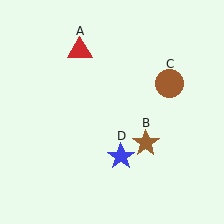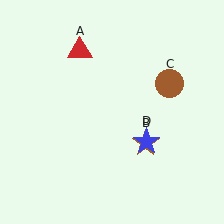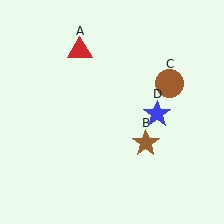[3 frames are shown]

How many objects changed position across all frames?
1 object changed position: blue star (object D).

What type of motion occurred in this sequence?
The blue star (object D) rotated counterclockwise around the center of the scene.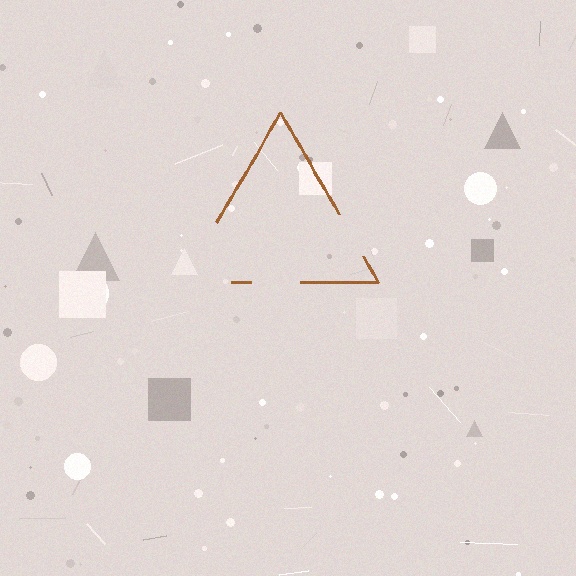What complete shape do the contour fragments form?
The contour fragments form a triangle.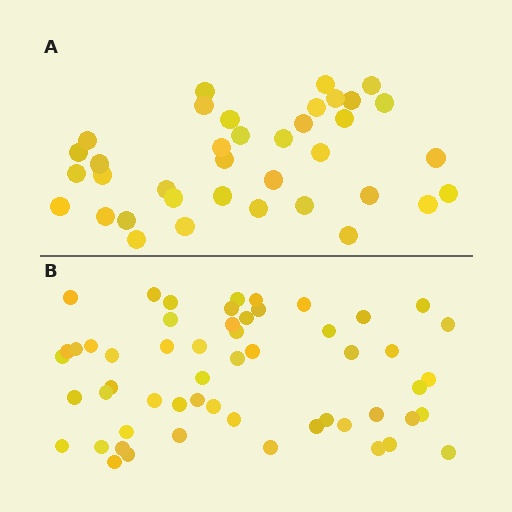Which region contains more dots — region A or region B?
Region B (the bottom region) has more dots.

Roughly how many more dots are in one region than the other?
Region B has approximately 20 more dots than region A.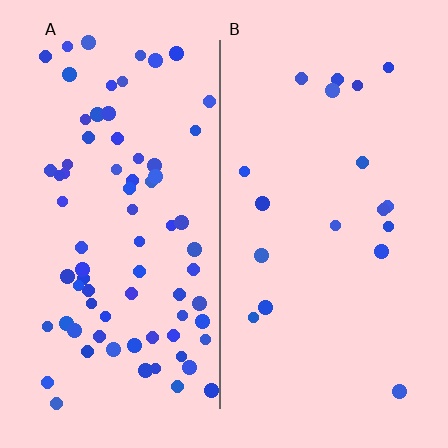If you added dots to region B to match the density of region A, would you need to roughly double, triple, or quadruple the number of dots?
Approximately quadruple.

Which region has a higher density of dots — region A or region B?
A (the left).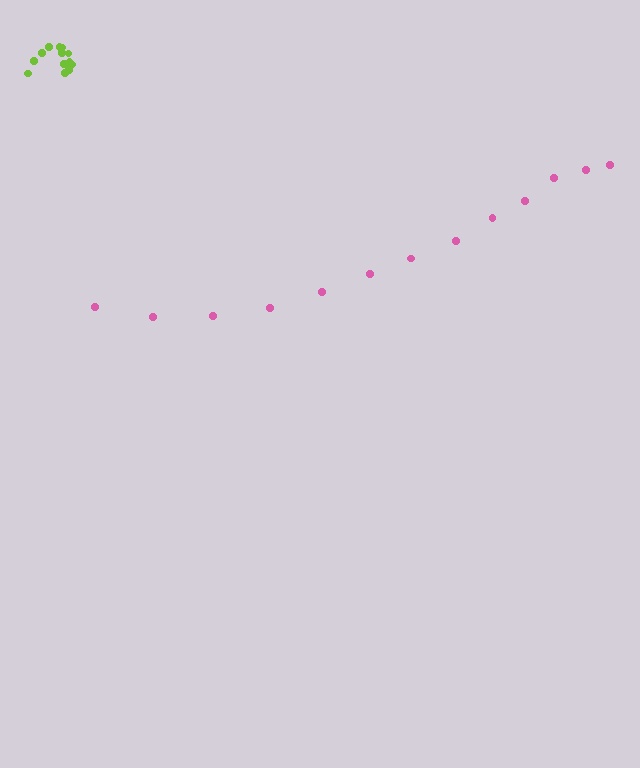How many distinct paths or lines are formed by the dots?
There are 2 distinct paths.